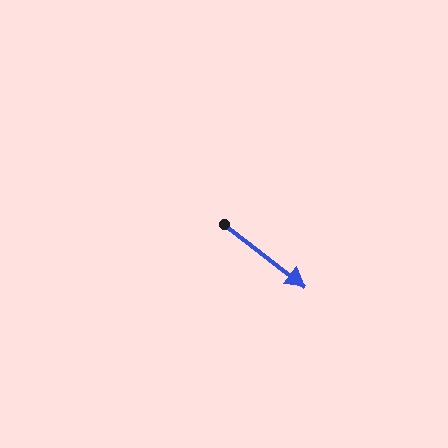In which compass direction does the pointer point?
Southeast.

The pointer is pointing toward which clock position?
Roughly 4 o'clock.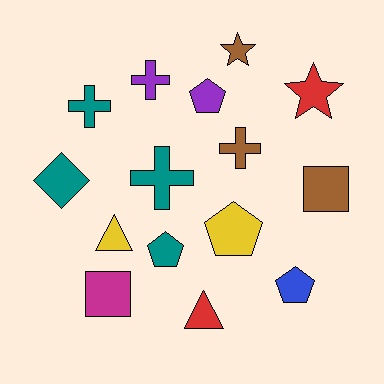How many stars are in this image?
There are 2 stars.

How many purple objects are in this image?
There are 2 purple objects.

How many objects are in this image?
There are 15 objects.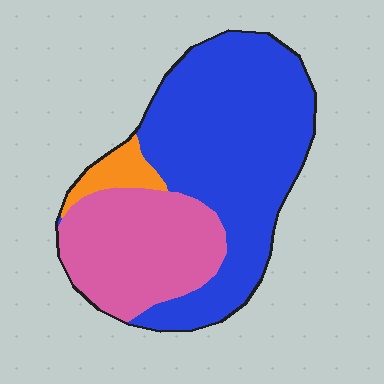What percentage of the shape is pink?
Pink covers about 35% of the shape.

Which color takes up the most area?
Blue, at roughly 60%.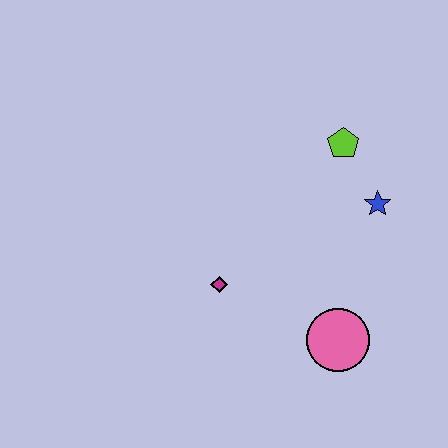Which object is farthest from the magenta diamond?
The lime pentagon is farthest from the magenta diamond.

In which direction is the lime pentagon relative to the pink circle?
The lime pentagon is above the pink circle.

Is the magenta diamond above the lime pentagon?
No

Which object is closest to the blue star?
The lime pentagon is closest to the blue star.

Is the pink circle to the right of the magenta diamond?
Yes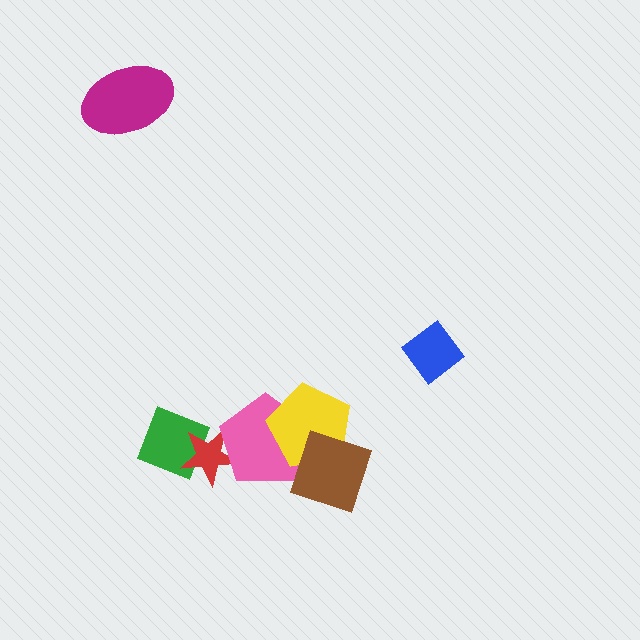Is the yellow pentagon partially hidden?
Yes, it is partially covered by another shape.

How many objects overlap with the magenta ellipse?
0 objects overlap with the magenta ellipse.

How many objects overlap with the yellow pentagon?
2 objects overlap with the yellow pentagon.